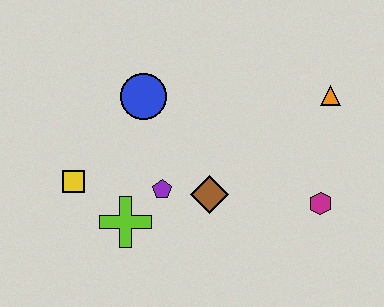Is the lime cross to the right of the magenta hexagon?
No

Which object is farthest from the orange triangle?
The yellow square is farthest from the orange triangle.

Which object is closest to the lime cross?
The purple pentagon is closest to the lime cross.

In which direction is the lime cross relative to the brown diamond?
The lime cross is to the left of the brown diamond.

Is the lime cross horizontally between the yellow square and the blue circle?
Yes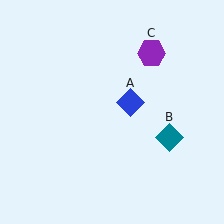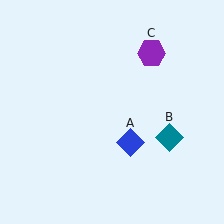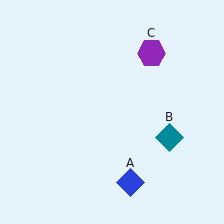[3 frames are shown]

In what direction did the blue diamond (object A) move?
The blue diamond (object A) moved down.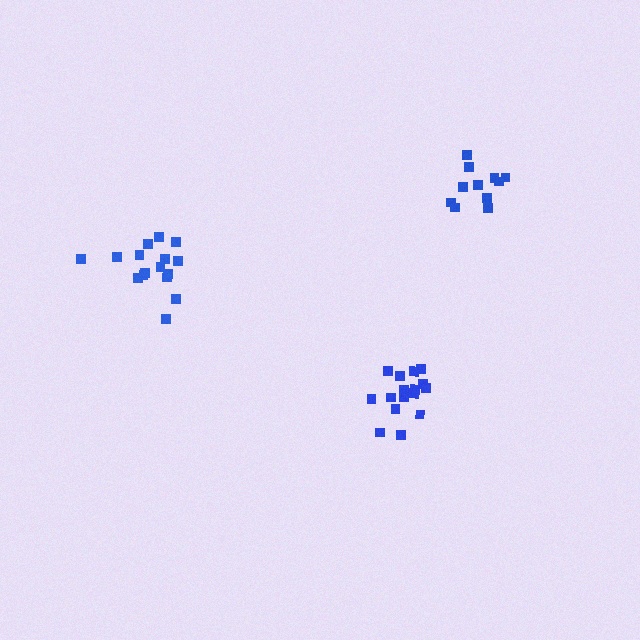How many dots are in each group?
Group 1: 11 dots, Group 2: 16 dots, Group 3: 16 dots (43 total).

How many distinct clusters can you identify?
There are 3 distinct clusters.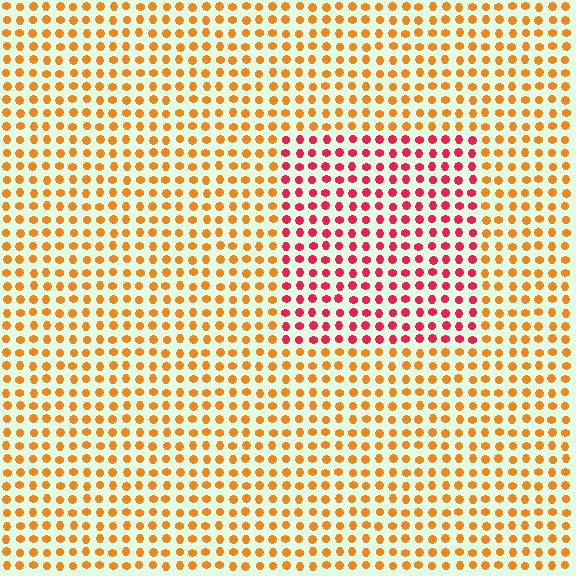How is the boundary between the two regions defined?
The boundary is defined purely by a slight shift in hue (about 44 degrees). Spacing, size, and orientation are identical on both sides.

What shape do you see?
I see a rectangle.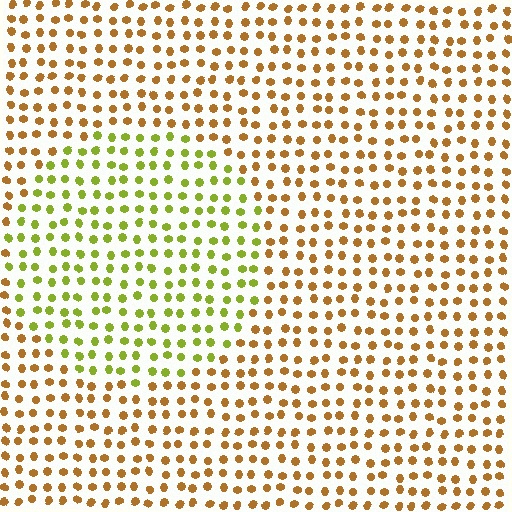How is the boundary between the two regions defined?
The boundary is defined purely by a slight shift in hue (about 46 degrees). Spacing, size, and orientation are identical on both sides.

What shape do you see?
I see a circle.